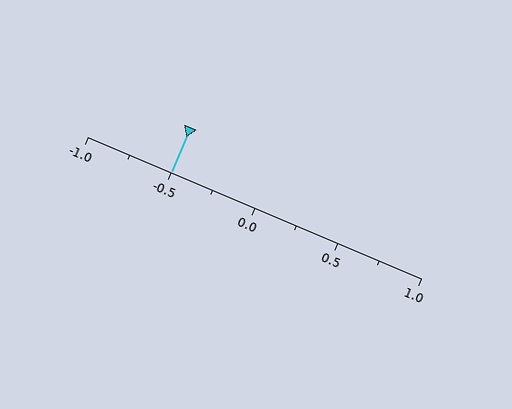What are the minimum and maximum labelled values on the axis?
The axis runs from -1.0 to 1.0.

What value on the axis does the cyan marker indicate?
The marker indicates approximately -0.5.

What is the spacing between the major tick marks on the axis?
The major ticks are spaced 0.5 apart.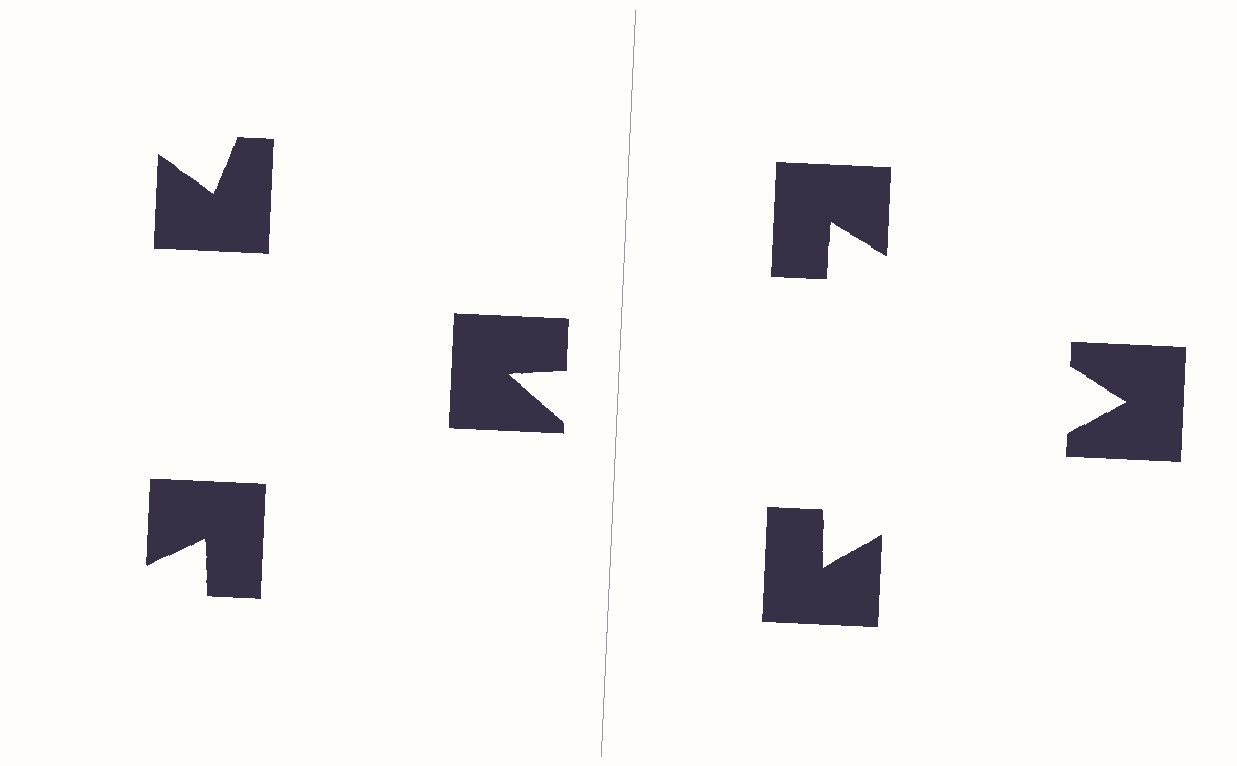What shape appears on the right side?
An illusory triangle.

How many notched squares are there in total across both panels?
6 — 3 on each side.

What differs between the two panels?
The notched squares are positioned identically on both sides; only the wedge orientations differ. On the right they align to a triangle; on the left they are misaligned.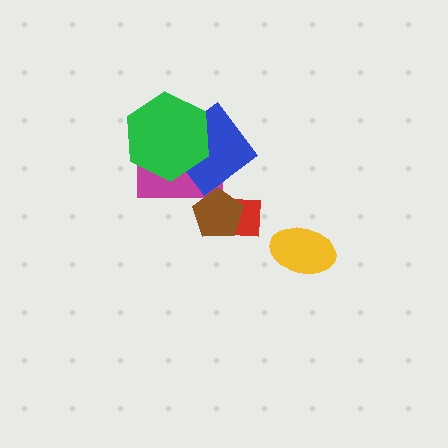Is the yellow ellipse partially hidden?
No, no other shape covers it.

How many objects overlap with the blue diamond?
2 objects overlap with the blue diamond.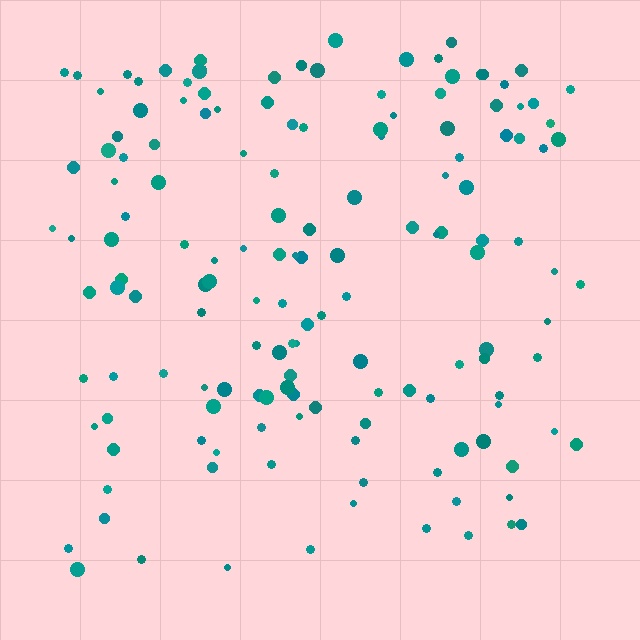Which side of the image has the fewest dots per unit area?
The bottom.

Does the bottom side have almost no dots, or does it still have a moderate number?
Still a moderate number, just noticeably fewer than the top.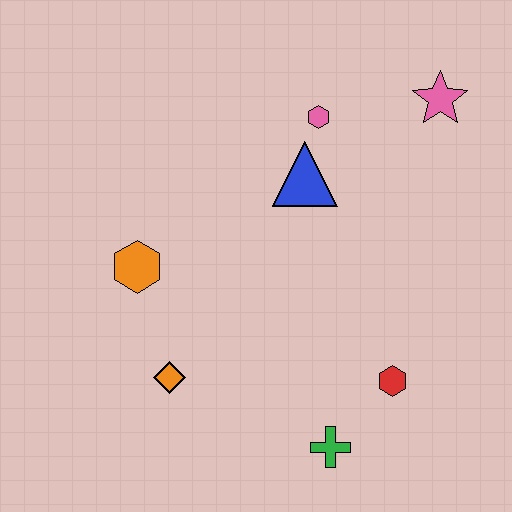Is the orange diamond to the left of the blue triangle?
Yes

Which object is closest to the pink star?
The pink hexagon is closest to the pink star.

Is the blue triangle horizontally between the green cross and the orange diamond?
Yes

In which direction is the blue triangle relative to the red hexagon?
The blue triangle is above the red hexagon.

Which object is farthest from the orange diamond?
The pink star is farthest from the orange diamond.